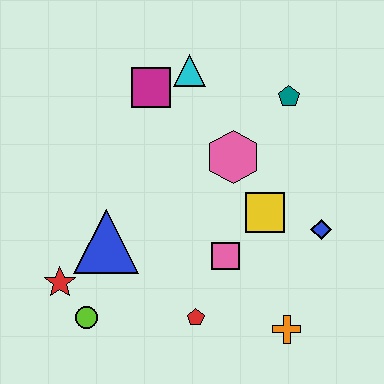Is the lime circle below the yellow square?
Yes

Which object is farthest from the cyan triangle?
The orange cross is farthest from the cyan triangle.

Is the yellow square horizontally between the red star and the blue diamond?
Yes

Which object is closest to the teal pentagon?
The pink hexagon is closest to the teal pentagon.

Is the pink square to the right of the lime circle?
Yes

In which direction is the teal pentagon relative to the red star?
The teal pentagon is to the right of the red star.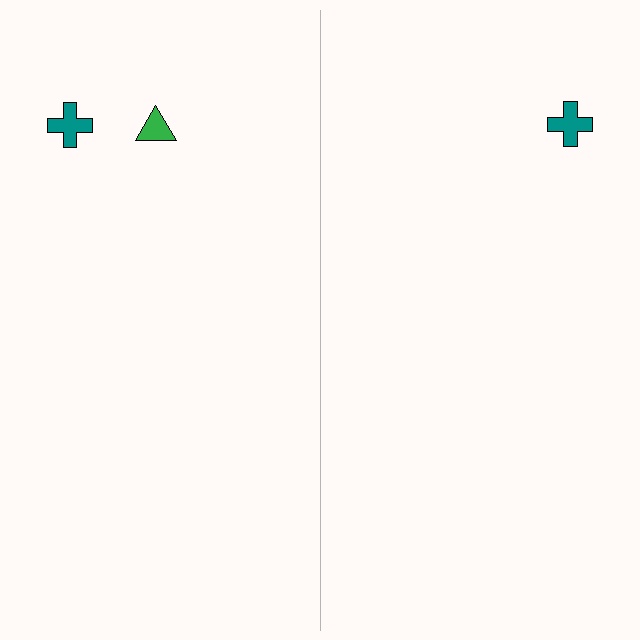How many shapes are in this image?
There are 3 shapes in this image.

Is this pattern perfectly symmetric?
No, the pattern is not perfectly symmetric. A green triangle is missing from the right side.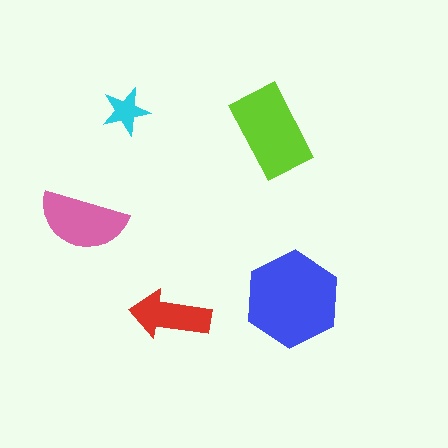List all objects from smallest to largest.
The cyan star, the red arrow, the pink semicircle, the lime rectangle, the blue hexagon.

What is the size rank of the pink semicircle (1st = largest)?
3rd.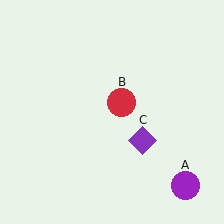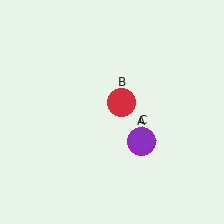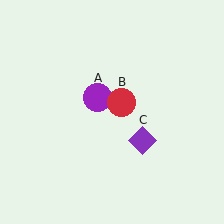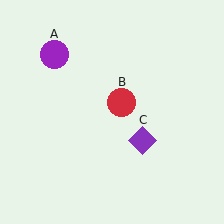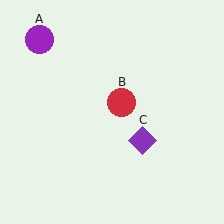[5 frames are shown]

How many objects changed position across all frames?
1 object changed position: purple circle (object A).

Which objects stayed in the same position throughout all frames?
Red circle (object B) and purple diamond (object C) remained stationary.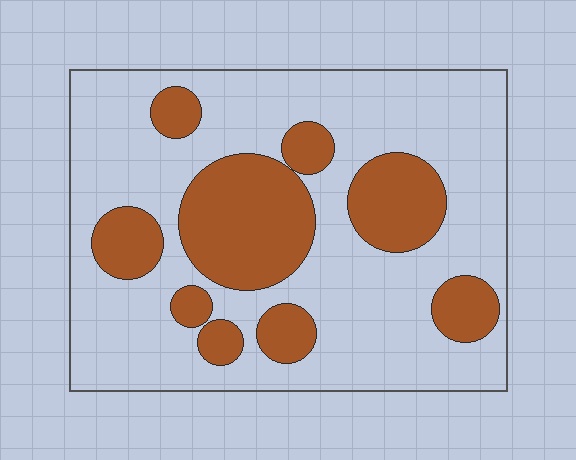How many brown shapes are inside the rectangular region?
9.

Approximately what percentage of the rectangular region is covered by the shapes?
Approximately 30%.